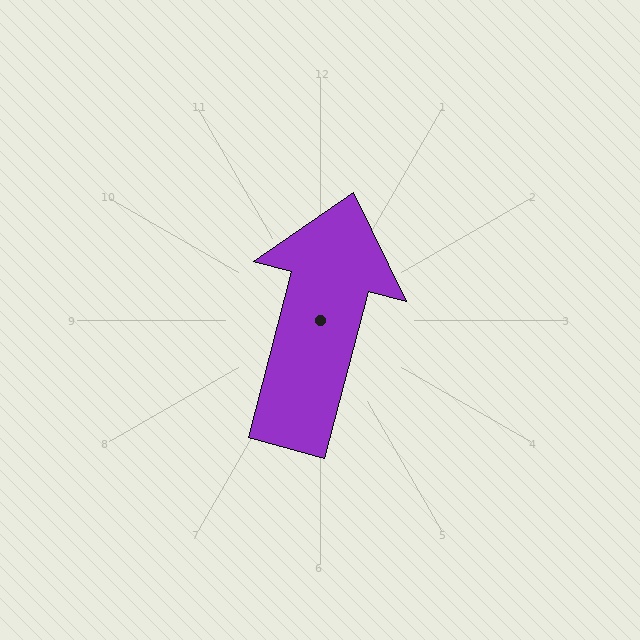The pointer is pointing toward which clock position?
Roughly 12 o'clock.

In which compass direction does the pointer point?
North.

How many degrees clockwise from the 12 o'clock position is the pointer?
Approximately 15 degrees.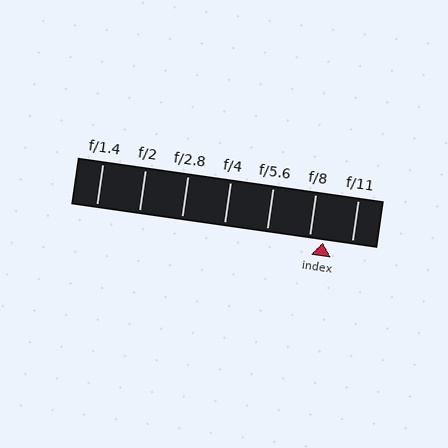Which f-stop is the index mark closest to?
The index mark is closest to f/8.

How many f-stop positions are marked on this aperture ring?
There are 7 f-stop positions marked.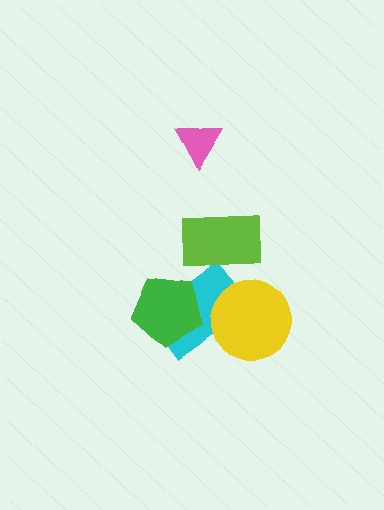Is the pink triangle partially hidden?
No, no other shape covers it.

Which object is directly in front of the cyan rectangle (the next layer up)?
The yellow circle is directly in front of the cyan rectangle.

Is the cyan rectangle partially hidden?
Yes, it is partially covered by another shape.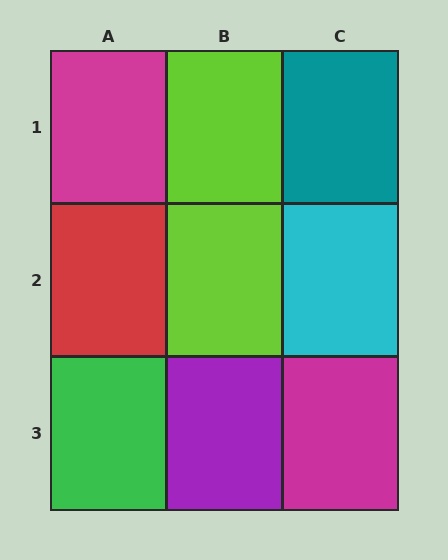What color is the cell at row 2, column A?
Red.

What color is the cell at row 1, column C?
Teal.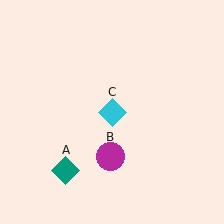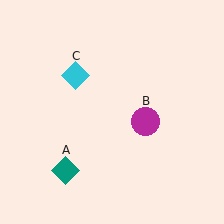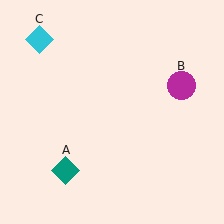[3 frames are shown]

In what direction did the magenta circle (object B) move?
The magenta circle (object B) moved up and to the right.